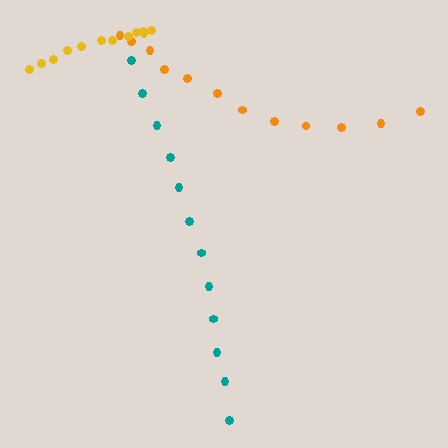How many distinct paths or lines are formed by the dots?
There are 3 distinct paths.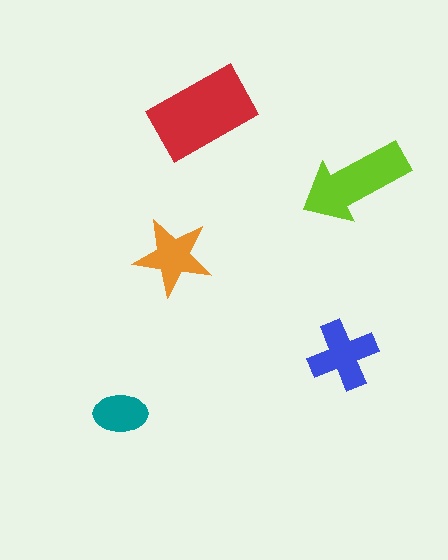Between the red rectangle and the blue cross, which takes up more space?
The red rectangle.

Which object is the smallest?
The teal ellipse.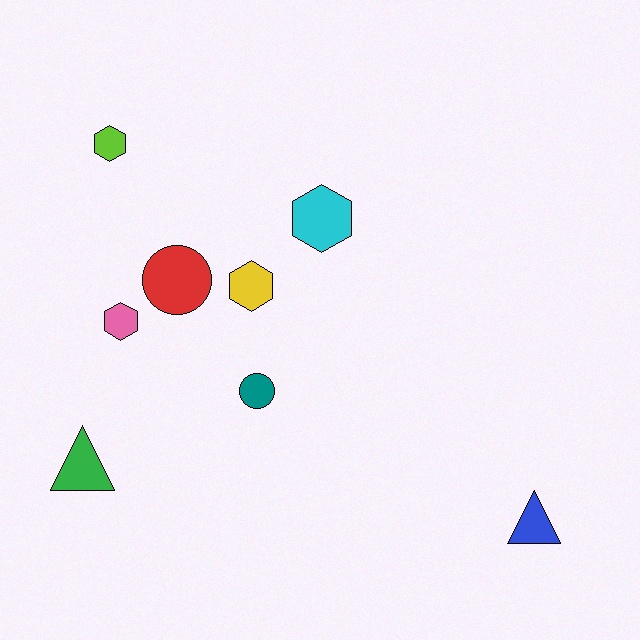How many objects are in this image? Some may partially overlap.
There are 8 objects.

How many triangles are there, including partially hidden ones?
There are 2 triangles.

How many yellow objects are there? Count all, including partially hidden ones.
There is 1 yellow object.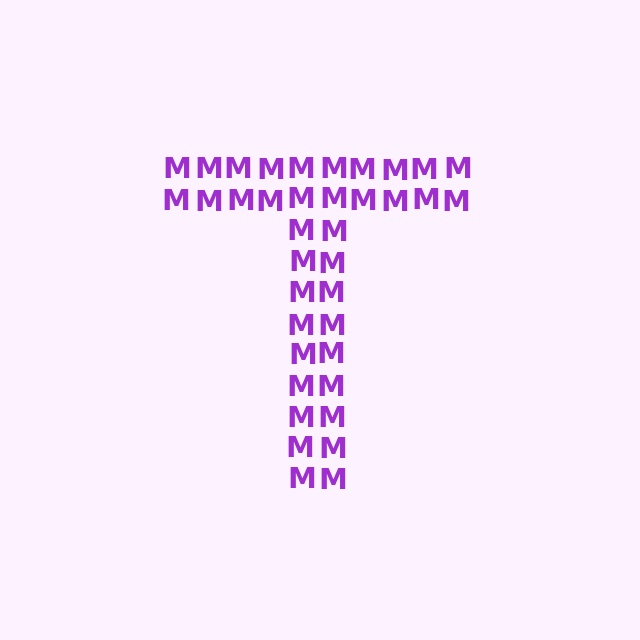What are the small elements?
The small elements are letter M's.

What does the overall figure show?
The overall figure shows the letter T.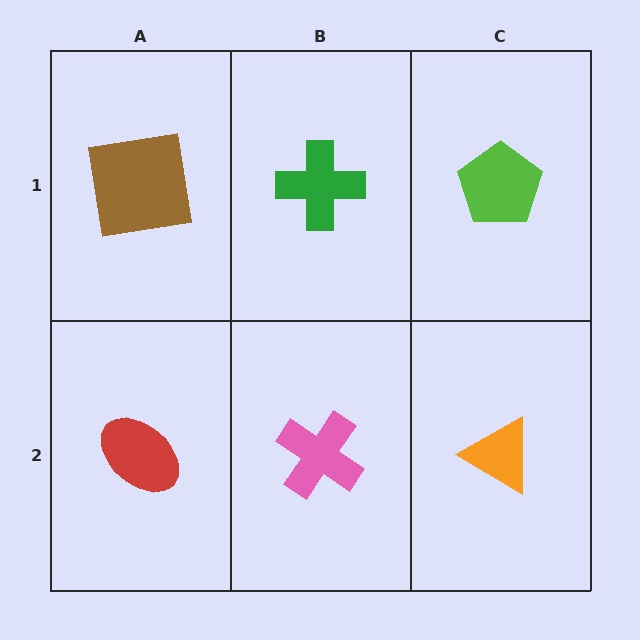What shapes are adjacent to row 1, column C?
An orange triangle (row 2, column C), a green cross (row 1, column B).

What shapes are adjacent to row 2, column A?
A brown square (row 1, column A), a pink cross (row 2, column B).